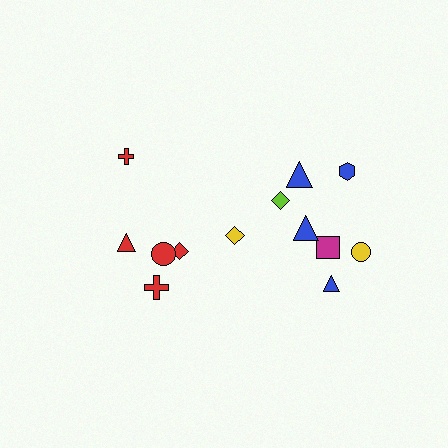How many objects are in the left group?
There are 5 objects.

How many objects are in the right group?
There are 8 objects.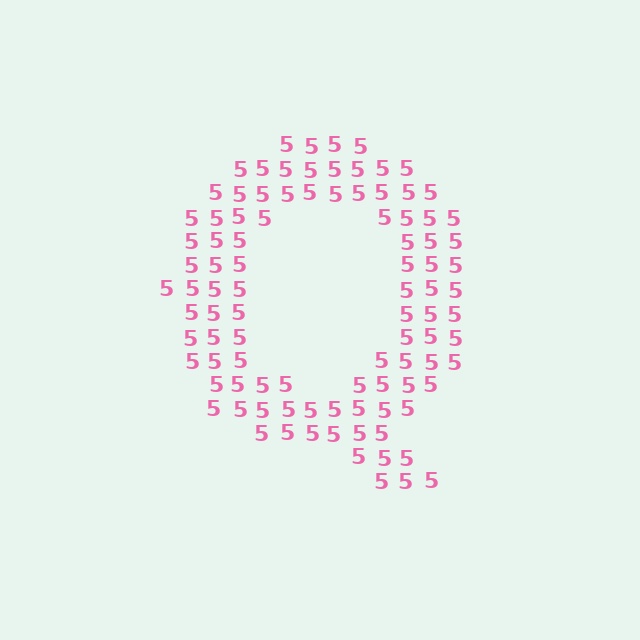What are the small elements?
The small elements are digit 5's.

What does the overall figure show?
The overall figure shows the letter Q.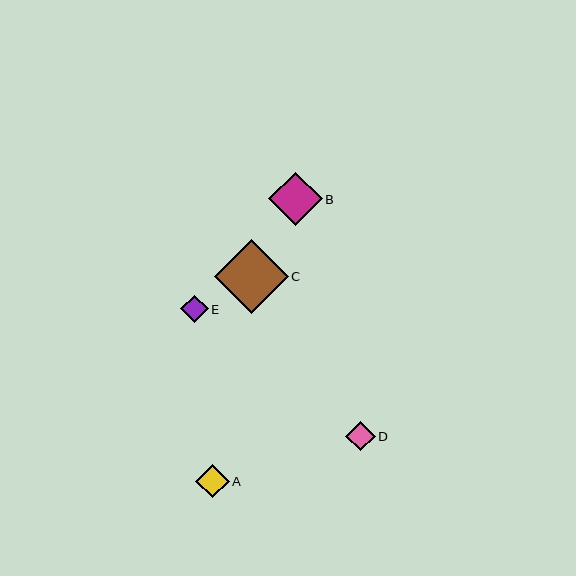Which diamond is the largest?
Diamond C is the largest with a size of approximately 74 pixels.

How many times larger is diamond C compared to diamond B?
Diamond C is approximately 1.4 times the size of diamond B.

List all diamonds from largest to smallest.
From largest to smallest: C, B, A, D, E.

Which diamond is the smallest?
Diamond E is the smallest with a size of approximately 28 pixels.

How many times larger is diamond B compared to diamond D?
Diamond B is approximately 1.8 times the size of diamond D.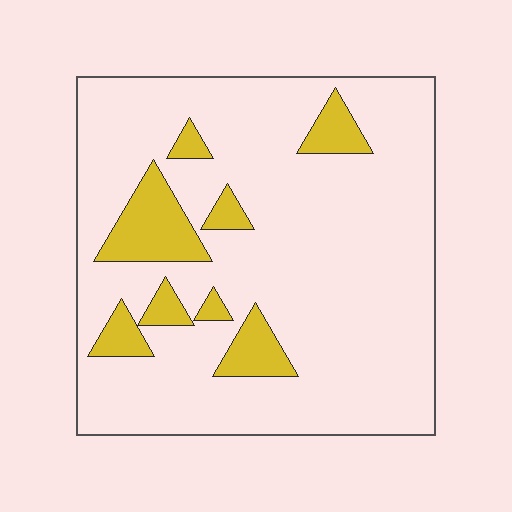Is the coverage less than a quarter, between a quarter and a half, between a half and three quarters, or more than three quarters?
Less than a quarter.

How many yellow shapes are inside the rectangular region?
8.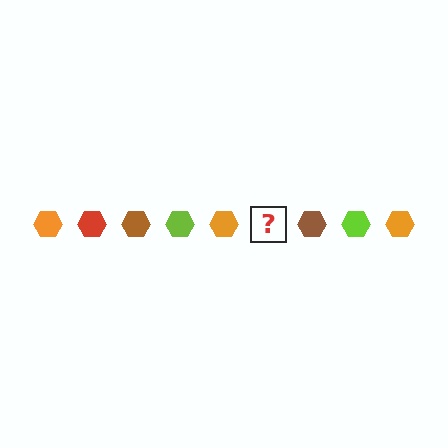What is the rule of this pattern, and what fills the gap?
The rule is that the pattern cycles through orange, red, brown, lime hexagons. The gap should be filled with a red hexagon.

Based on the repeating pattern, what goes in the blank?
The blank should be a red hexagon.